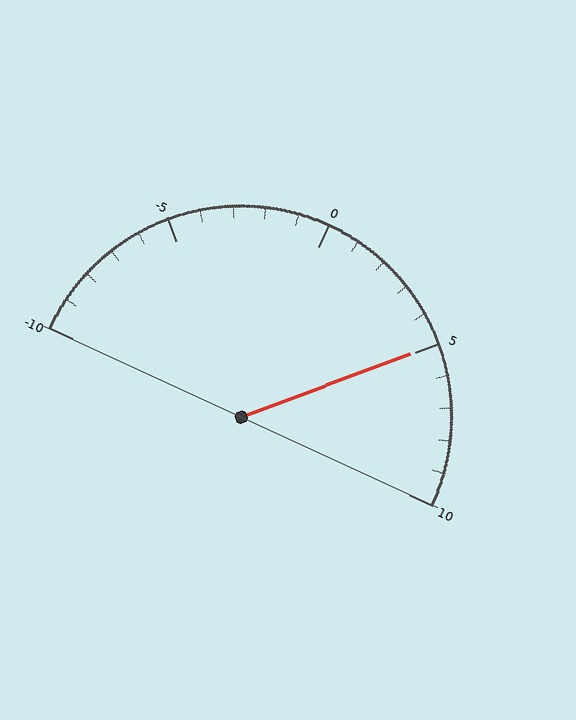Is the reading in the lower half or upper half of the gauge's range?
The reading is in the upper half of the range (-10 to 10).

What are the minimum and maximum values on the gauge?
The gauge ranges from -10 to 10.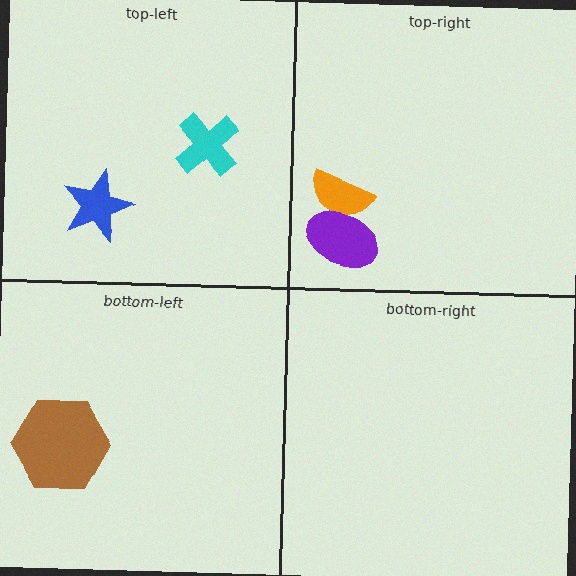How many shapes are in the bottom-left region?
1.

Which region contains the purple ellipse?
The top-right region.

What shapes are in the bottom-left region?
The brown hexagon.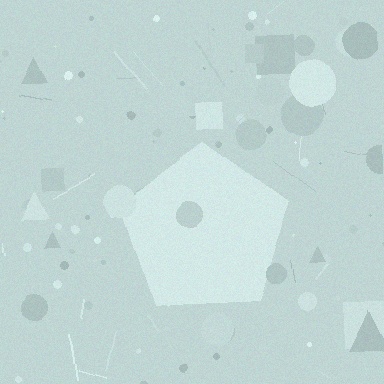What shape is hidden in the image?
A pentagon is hidden in the image.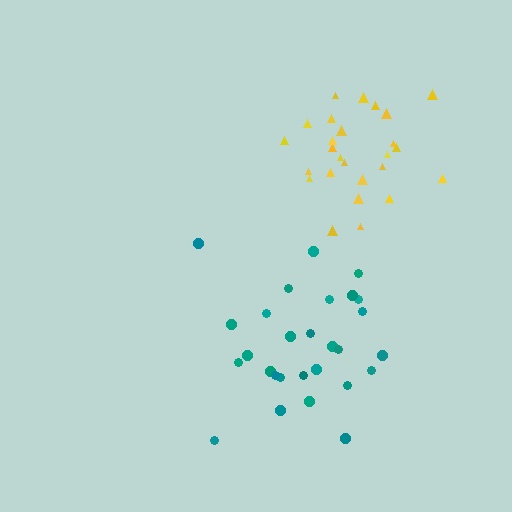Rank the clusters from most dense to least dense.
yellow, teal.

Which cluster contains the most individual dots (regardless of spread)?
Teal (28).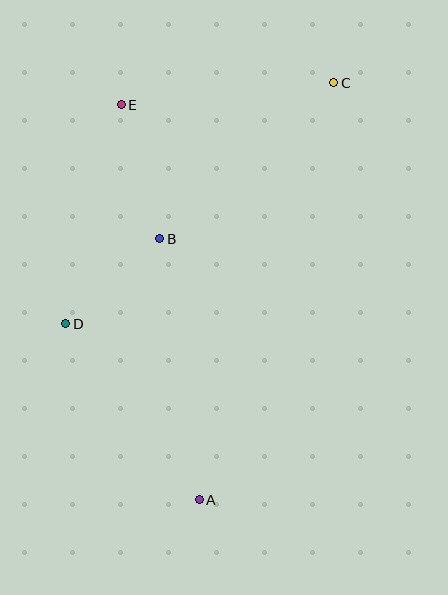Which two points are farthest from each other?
Points A and C are farthest from each other.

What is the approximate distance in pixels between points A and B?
The distance between A and B is approximately 264 pixels.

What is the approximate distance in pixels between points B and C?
The distance between B and C is approximately 234 pixels.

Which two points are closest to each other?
Points B and D are closest to each other.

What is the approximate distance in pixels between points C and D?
The distance between C and D is approximately 361 pixels.